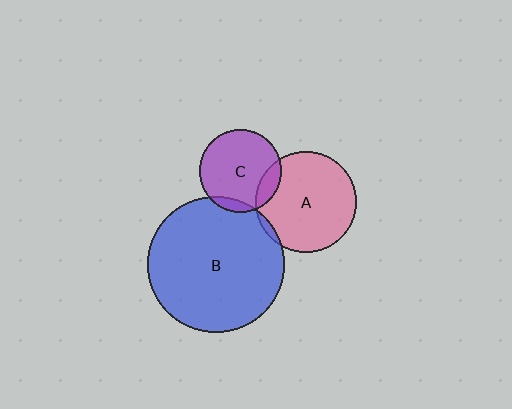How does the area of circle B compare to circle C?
Approximately 2.7 times.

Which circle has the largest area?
Circle B (blue).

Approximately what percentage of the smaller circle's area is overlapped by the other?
Approximately 10%.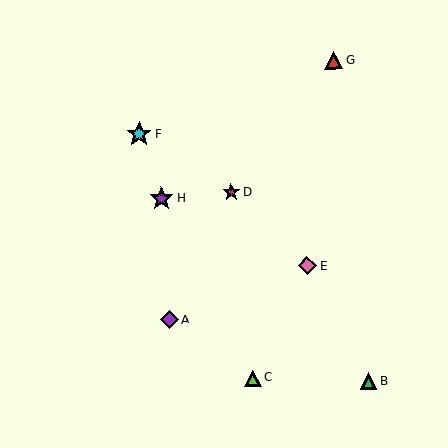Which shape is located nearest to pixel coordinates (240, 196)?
The magenta star (labeled D) at (231, 192) is nearest to that location.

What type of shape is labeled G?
Shape G is a red triangle.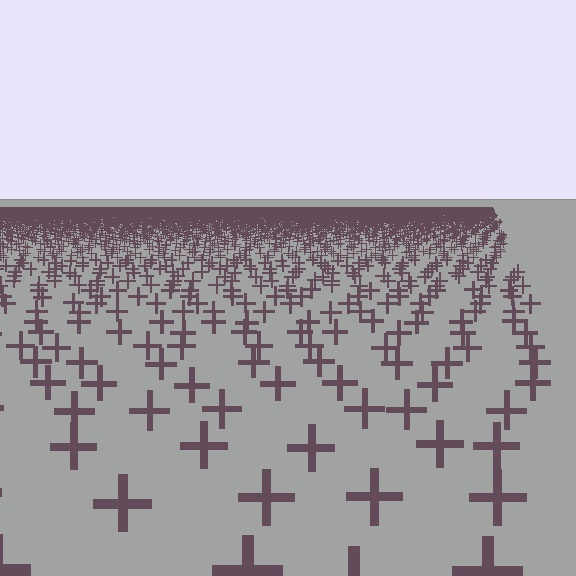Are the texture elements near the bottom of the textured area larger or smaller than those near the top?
Larger. Near the bottom, elements are closer to the viewer and appear at a bigger on-screen size.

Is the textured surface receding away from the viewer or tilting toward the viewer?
The surface is receding away from the viewer. Texture elements get smaller and denser toward the top.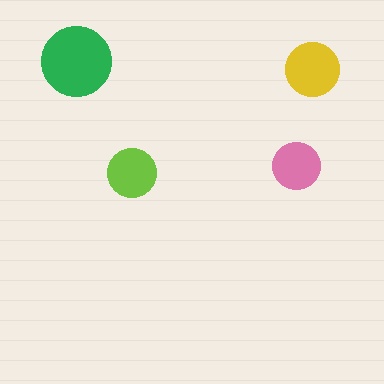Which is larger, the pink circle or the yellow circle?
The yellow one.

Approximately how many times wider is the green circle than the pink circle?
About 1.5 times wider.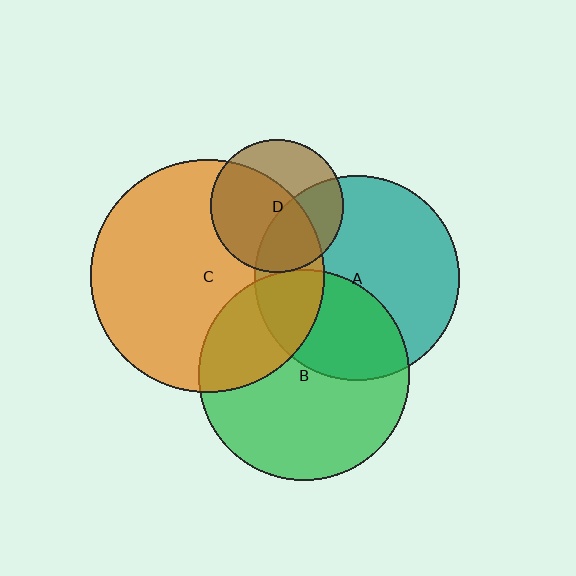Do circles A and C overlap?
Yes.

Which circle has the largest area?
Circle C (orange).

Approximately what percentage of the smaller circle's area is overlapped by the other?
Approximately 25%.